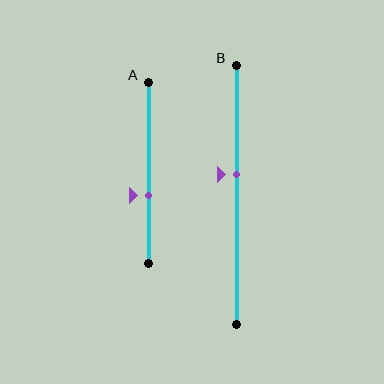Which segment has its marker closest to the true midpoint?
Segment B has its marker closest to the true midpoint.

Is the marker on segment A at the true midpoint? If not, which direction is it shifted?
No, the marker on segment A is shifted downward by about 12% of the segment length.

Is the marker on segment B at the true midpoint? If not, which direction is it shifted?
No, the marker on segment B is shifted upward by about 8% of the segment length.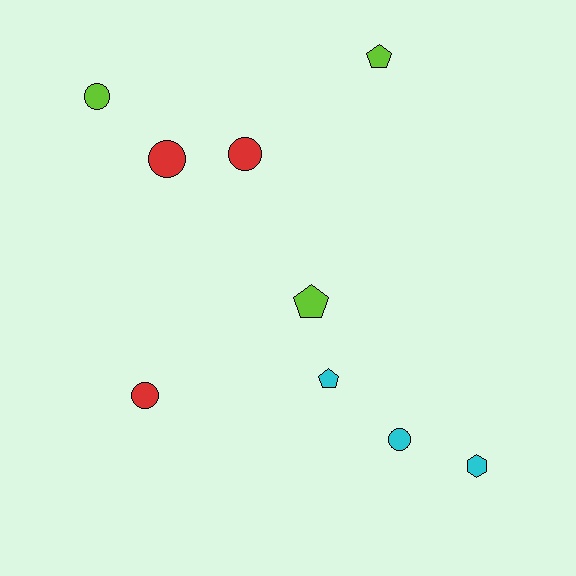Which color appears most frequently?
Red, with 3 objects.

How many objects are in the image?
There are 9 objects.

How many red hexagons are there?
There are no red hexagons.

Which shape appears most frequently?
Circle, with 5 objects.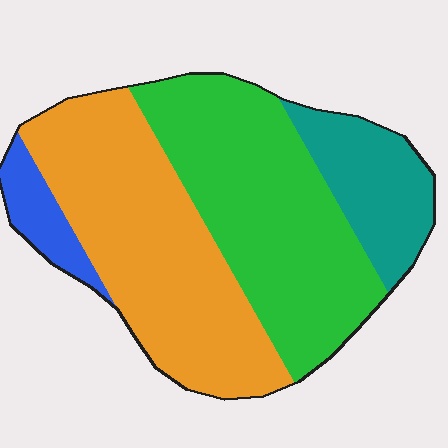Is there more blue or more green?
Green.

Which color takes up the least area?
Blue, at roughly 5%.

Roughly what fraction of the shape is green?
Green covers 39% of the shape.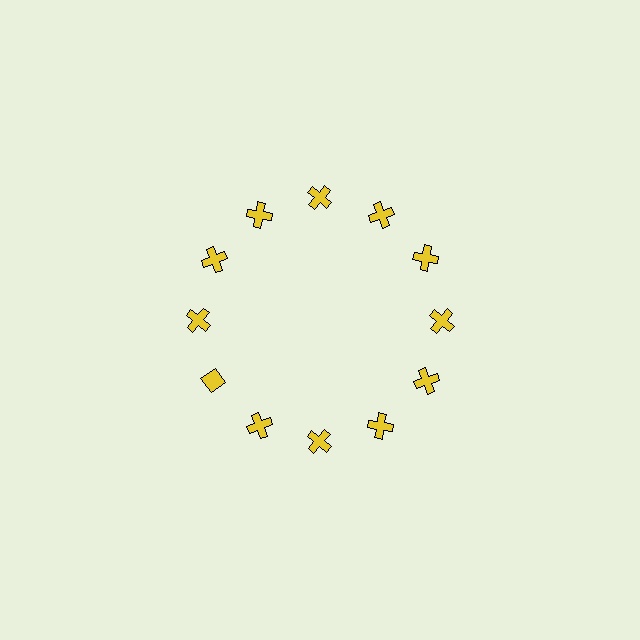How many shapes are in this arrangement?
There are 12 shapes arranged in a ring pattern.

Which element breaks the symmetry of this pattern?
The yellow diamond at roughly the 8 o'clock position breaks the symmetry. All other shapes are yellow crosses.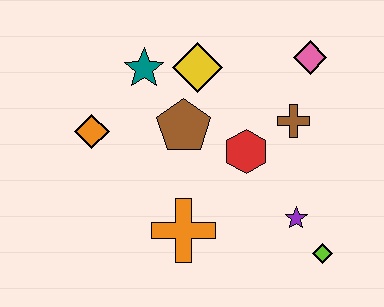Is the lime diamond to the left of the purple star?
No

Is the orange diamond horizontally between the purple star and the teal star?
No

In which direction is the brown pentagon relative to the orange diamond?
The brown pentagon is to the right of the orange diamond.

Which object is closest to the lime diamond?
The purple star is closest to the lime diamond.